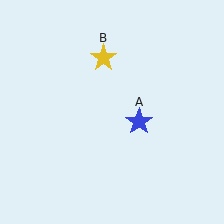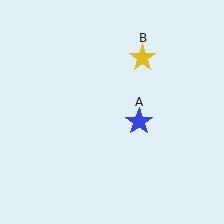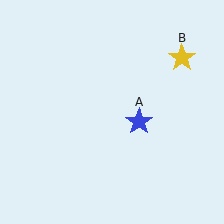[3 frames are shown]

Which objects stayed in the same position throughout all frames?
Blue star (object A) remained stationary.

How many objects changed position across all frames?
1 object changed position: yellow star (object B).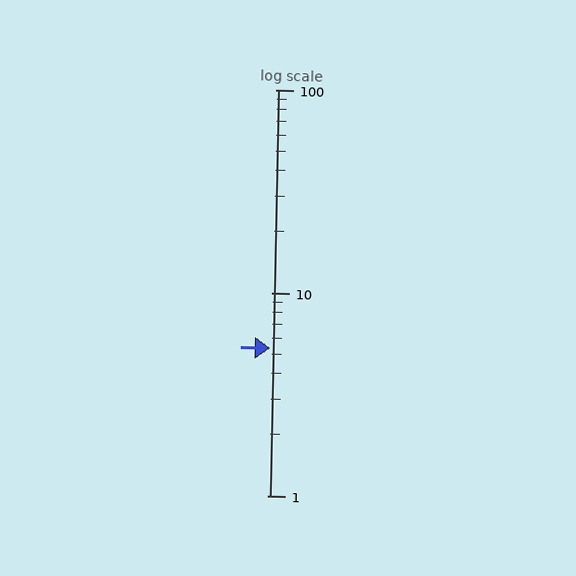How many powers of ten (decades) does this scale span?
The scale spans 2 decades, from 1 to 100.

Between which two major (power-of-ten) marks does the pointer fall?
The pointer is between 1 and 10.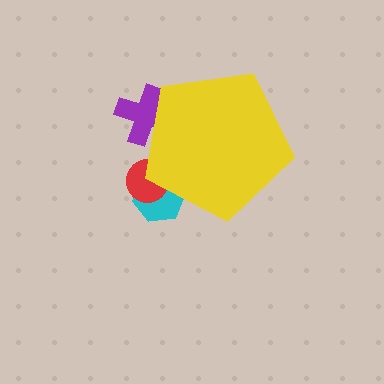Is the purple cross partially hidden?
Yes, the purple cross is partially hidden behind the yellow pentagon.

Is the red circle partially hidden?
Yes, the red circle is partially hidden behind the yellow pentagon.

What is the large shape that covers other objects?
A yellow pentagon.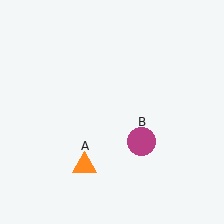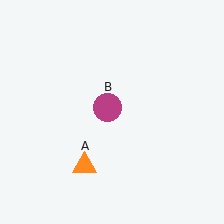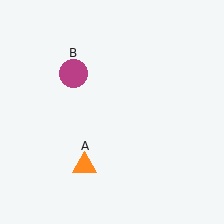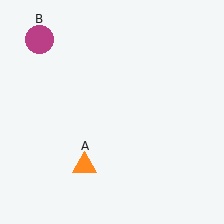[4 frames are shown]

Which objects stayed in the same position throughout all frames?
Orange triangle (object A) remained stationary.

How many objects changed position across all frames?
1 object changed position: magenta circle (object B).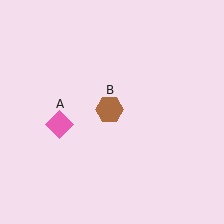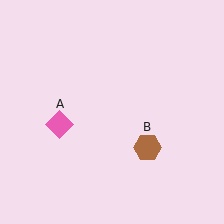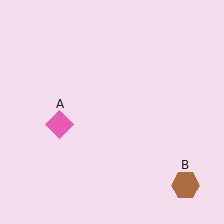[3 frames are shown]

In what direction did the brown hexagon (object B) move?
The brown hexagon (object B) moved down and to the right.